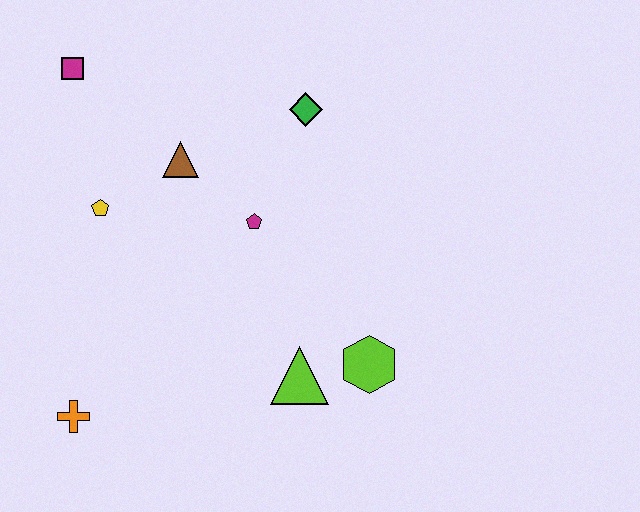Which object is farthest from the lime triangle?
The magenta square is farthest from the lime triangle.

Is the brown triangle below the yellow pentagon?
No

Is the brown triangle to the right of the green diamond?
No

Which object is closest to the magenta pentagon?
The brown triangle is closest to the magenta pentagon.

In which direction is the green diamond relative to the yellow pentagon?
The green diamond is to the right of the yellow pentagon.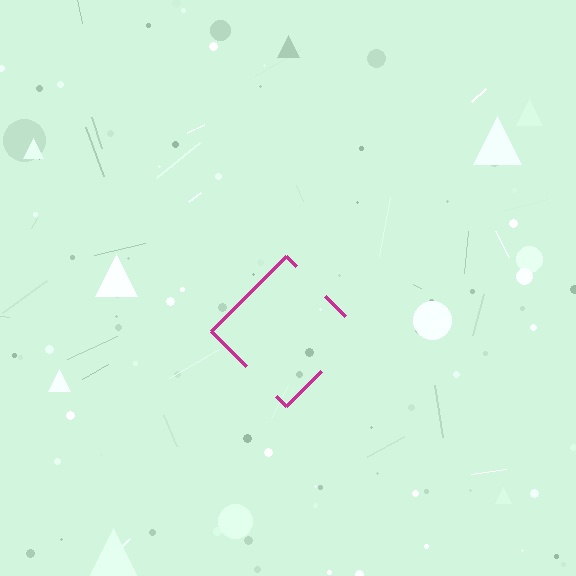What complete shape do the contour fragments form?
The contour fragments form a diamond.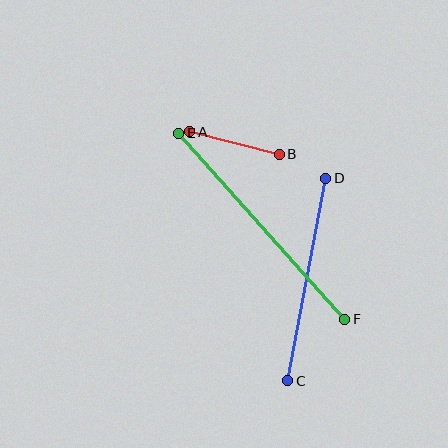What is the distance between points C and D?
The distance is approximately 206 pixels.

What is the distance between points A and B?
The distance is approximately 92 pixels.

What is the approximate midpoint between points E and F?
The midpoint is at approximately (262, 226) pixels.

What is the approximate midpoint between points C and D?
The midpoint is at approximately (307, 280) pixels.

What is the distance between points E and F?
The distance is approximately 249 pixels.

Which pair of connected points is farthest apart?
Points E and F are farthest apart.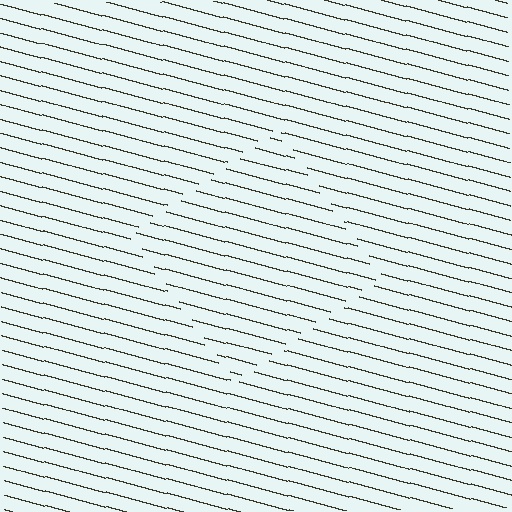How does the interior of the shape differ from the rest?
The interior of the shape contains the same grating, shifted by half a period — the contour is defined by the phase discontinuity where line-ends from the inner and outer gratings abut.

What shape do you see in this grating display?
An illusory square. The interior of the shape contains the same grating, shifted by half a period — the contour is defined by the phase discontinuity where line-ends from the inner and outer gratings abut.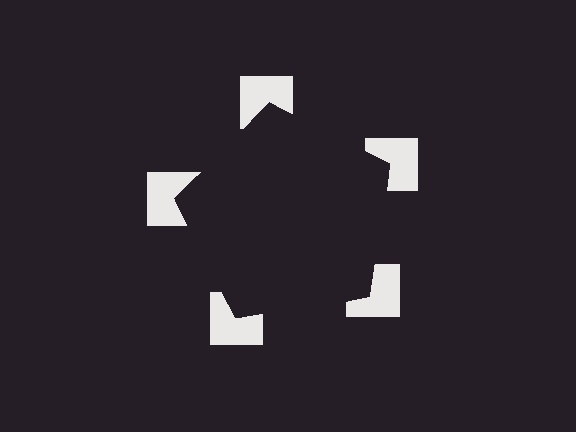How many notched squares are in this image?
There are 5 — one at each vertex of the illusory pentagon.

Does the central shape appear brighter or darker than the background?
It typically appears slightly darker than the background, even though no actual brightness change is drawn.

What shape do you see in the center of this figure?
An illusory pentagon — its edges are inferred from the aligned wedge cuts in the notched squares, not physically drawn.